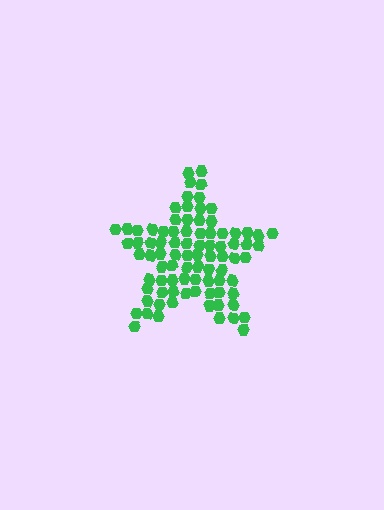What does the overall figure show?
The overall figure shows a star.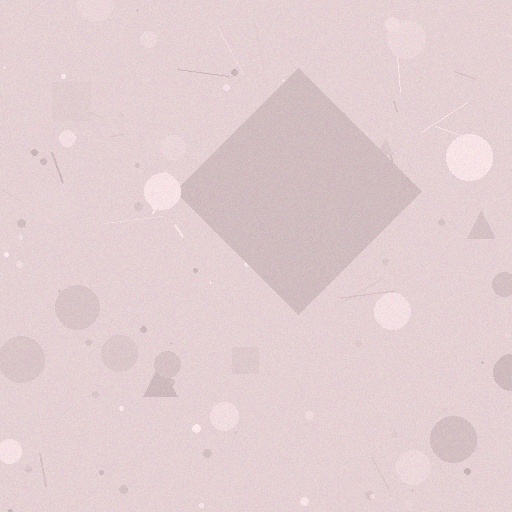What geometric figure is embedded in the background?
A diamond is embedded in the background.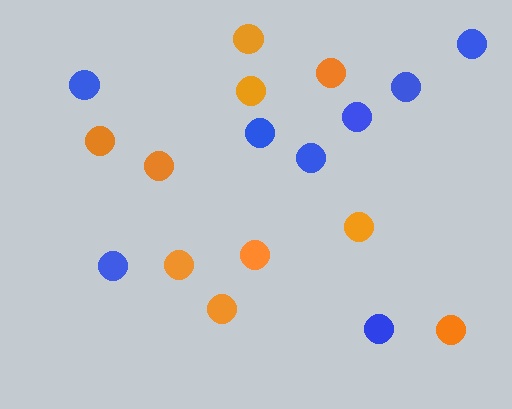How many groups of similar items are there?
There are 2 groups: one group of blue circles (8) and one group of orange circles (10).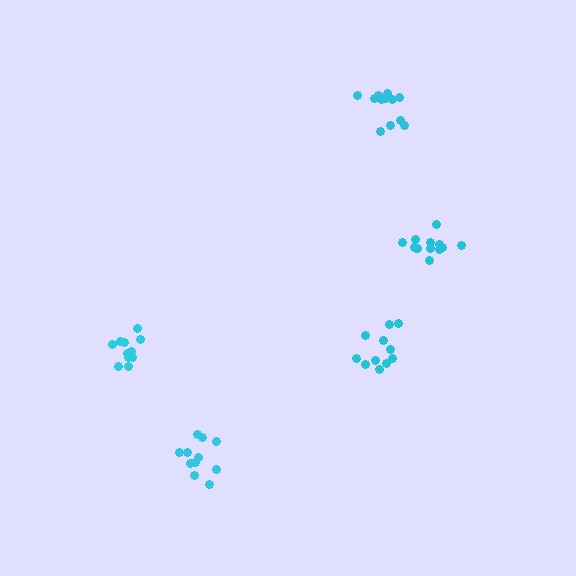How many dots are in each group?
Group 1: 11 dots, Group 2: 11 dots, Group 3: 14 dots, Group 4: 11 dots, Group 5: 12 dots (59 total).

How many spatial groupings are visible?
There are 5 spatial groupings.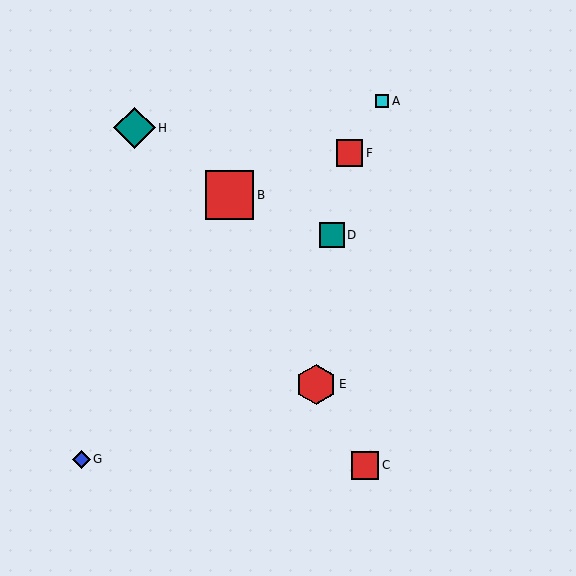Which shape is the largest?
The red square (labeled B) is the largest.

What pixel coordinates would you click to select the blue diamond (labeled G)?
Click at (81, 459) to select the blue diamond G.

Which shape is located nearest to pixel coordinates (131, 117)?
The teal diamond (labeled H) at (135, 128) is nearest to that location.